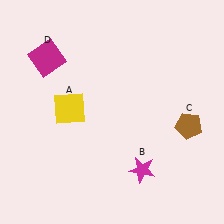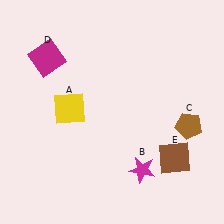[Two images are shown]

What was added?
A brown square (E) was added in Image 2.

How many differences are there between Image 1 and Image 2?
There is 1 difference between the two images.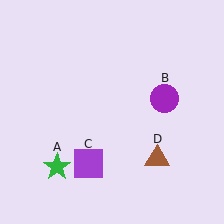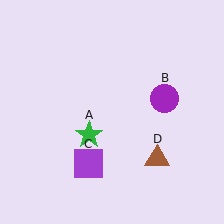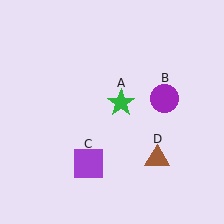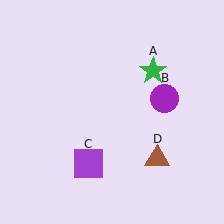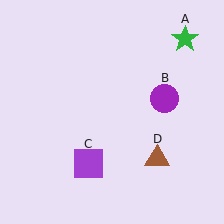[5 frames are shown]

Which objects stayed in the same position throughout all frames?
Purple circle (object B) and purple square (object C) and brown triangle (object D) remained stationary.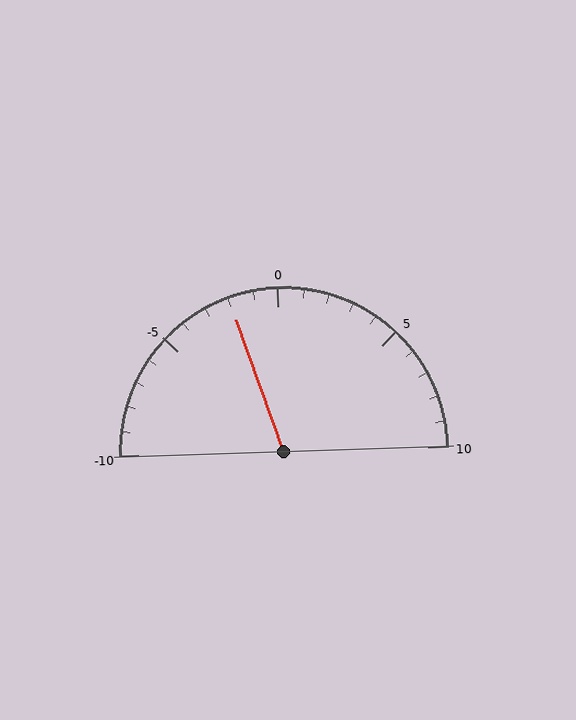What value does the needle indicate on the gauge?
The needle indicates approximately -2.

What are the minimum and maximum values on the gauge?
The gauge ranges from -10 to 10.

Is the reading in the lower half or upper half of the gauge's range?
The reading is in the lower half of the range (-10 to 10).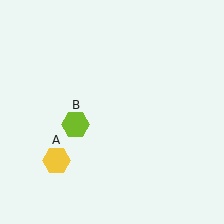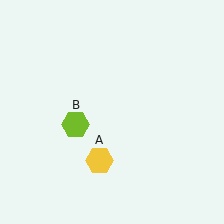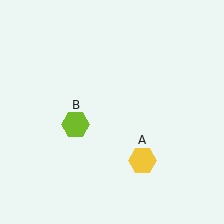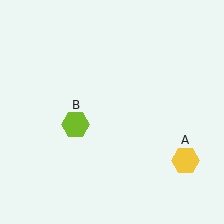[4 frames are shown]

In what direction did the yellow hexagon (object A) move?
The yellow hexagon (object A) moved right.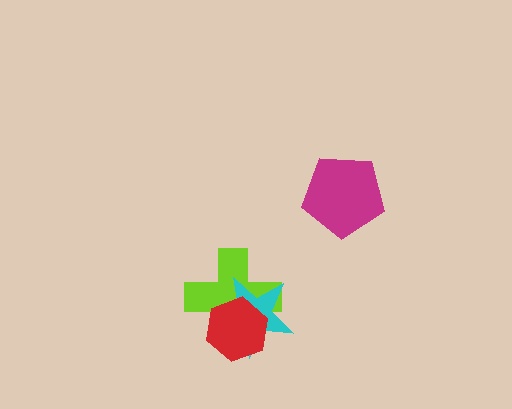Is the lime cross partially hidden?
Yes, it is partially covered by another shape.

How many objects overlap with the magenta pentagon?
0 objects overlap with the magenta pentagon.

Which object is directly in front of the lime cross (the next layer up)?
The cyan star is directly in front of the lime cross.